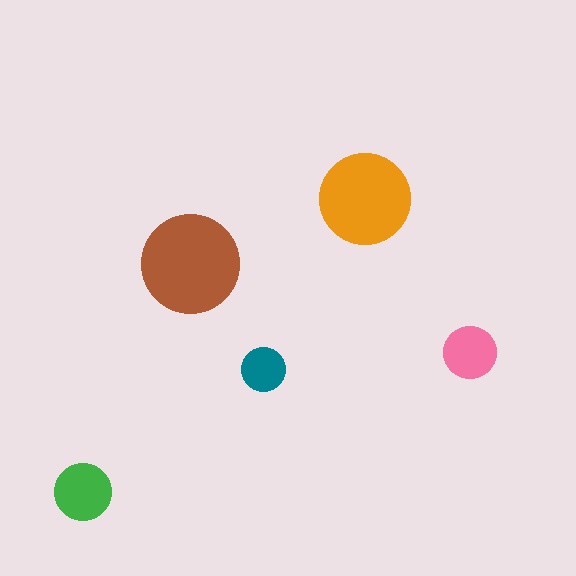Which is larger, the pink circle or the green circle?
The green one.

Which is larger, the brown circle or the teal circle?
The brown one.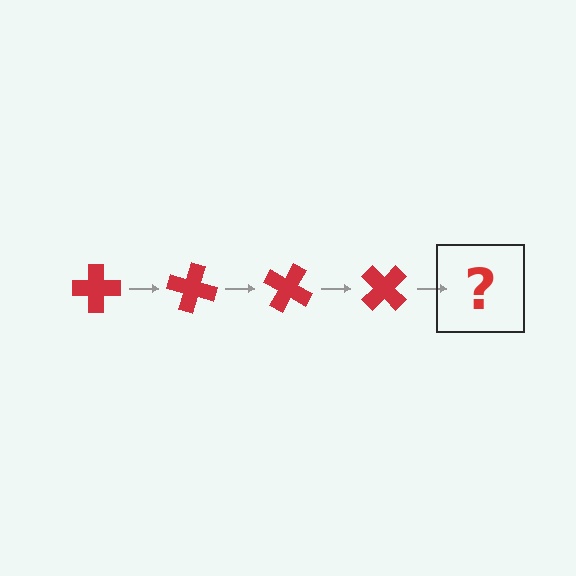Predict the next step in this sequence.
The next step is a red cross rotated 60 degrees.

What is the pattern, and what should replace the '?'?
The pattern is that the cross rotates 15 degrees each step. The '?' should be a red cross rotated 60 degrees.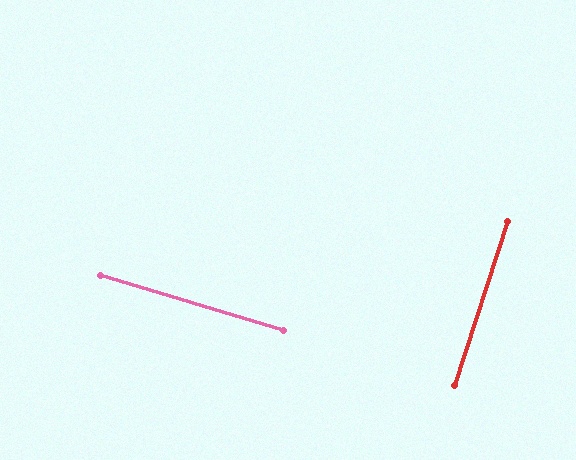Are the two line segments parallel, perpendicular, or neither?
Perpendicular — they meet at approximately 89°.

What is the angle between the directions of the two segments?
Approximately 89 degrees.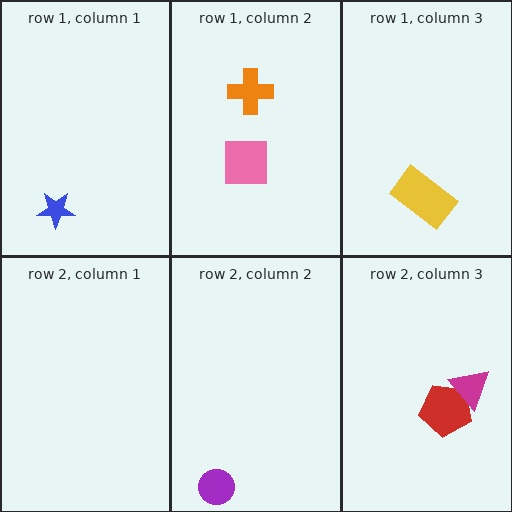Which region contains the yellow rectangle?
The row 1, column 3 region.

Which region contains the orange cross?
The row 1, column 2 region.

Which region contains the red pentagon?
The row 2, column 3 region.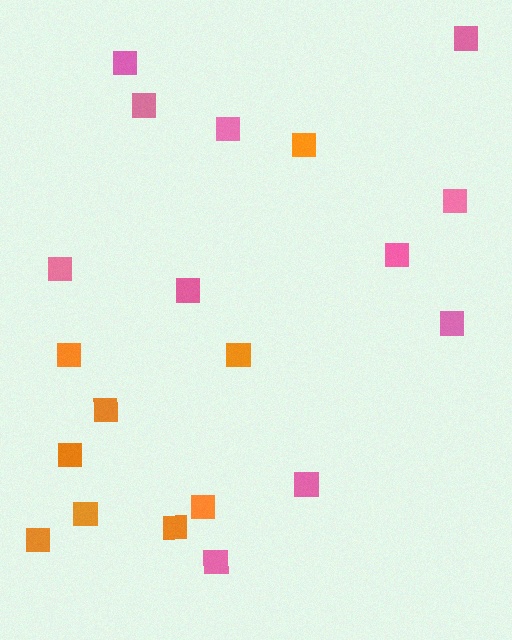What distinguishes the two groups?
There are 2 groups: one group of pink squares (11) and one group of orange squares (9).